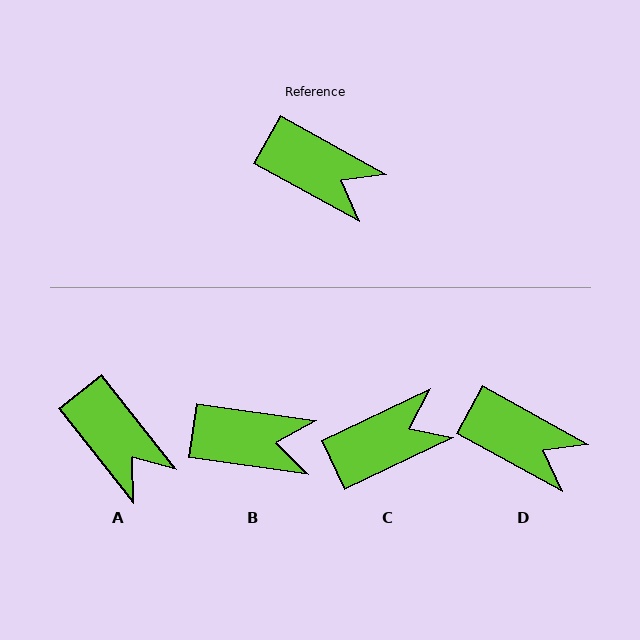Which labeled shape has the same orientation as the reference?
D.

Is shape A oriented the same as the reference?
No, it is off by about 23 degrees.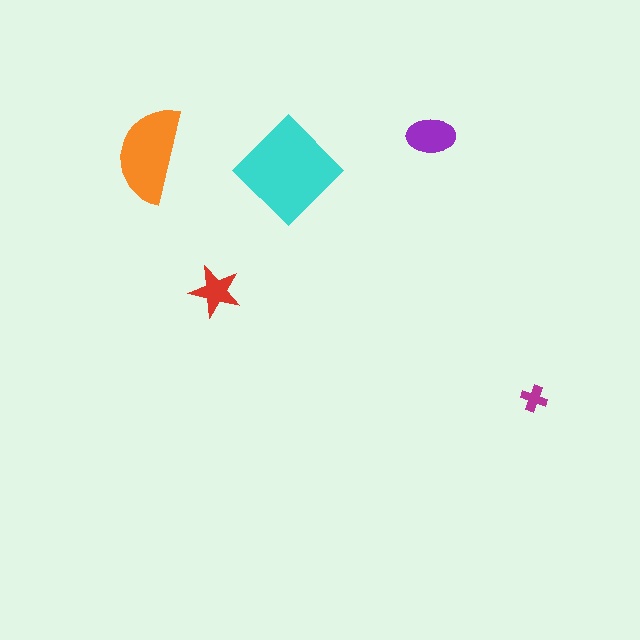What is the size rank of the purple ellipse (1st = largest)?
3rd.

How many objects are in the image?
There are 5 objects in the image.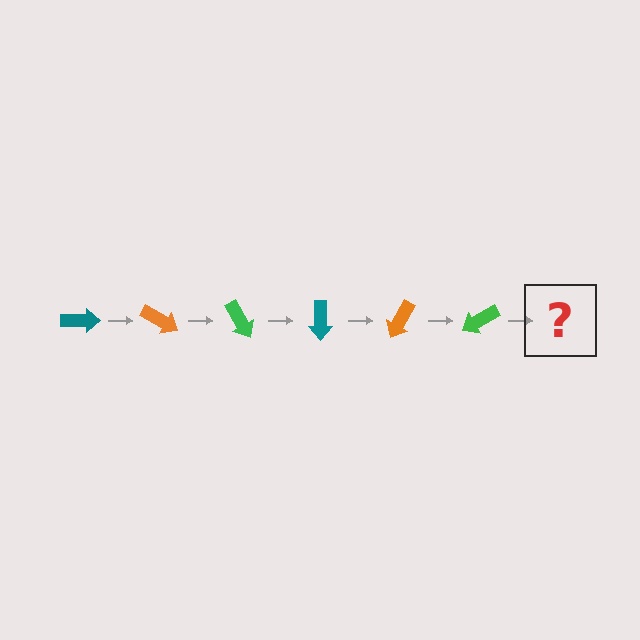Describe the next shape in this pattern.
It should be a teal arrow, rotated 180 degrees from the start.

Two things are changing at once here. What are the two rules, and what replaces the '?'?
The two rules are that it rotates 30 degrees each step and the color cycles through teal, orange, and green. The '?' should be a teal arrow, rotated 180 degrees from the start.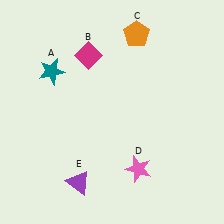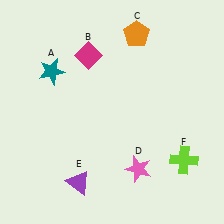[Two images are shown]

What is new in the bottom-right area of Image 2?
A lime cross (F) was added in the bottom-right area of Image 2.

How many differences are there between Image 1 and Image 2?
There is 1 difference between the two images.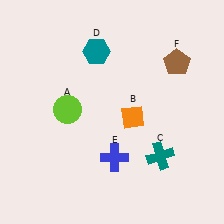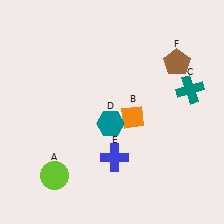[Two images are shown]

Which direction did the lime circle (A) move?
The lime circle (A) moved down.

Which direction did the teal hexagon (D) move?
The teal hexagon (D) moved down.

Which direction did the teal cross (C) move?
The teal cross (C) moved up.